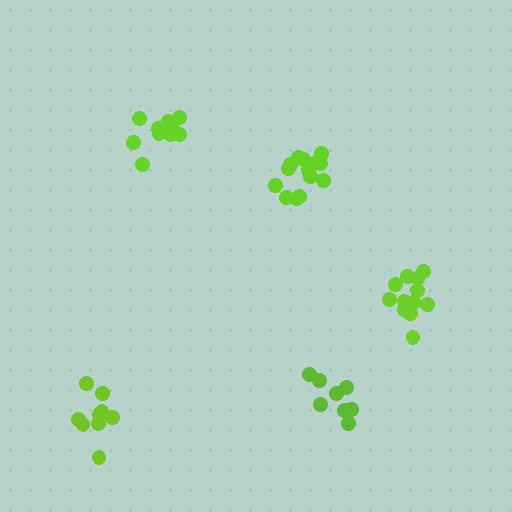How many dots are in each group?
Group 1: 14 dots, Group 2: 11 dots, Group 3: 9 dots, Group 4: 12 dots, Group 5: 8 dots (54 total).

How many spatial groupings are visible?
There are 5 spatial groupings.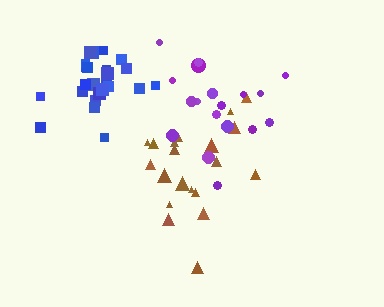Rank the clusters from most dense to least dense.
blue, brown, purple.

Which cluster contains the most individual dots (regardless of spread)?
Blue (25).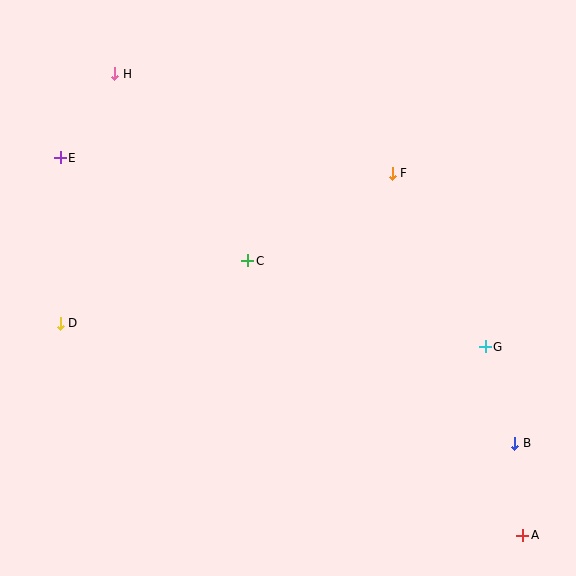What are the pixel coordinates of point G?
Point G is at (485, 347).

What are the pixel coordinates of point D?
Point D is at (60, 323).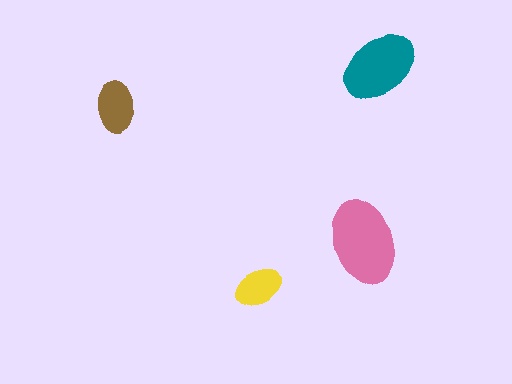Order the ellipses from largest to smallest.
the pink one, the teal one, the brown one, the yellow one.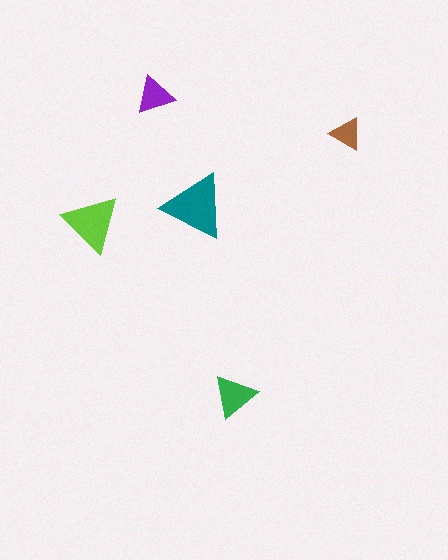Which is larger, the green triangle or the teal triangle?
The teal one.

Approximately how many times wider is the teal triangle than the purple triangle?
About 1.5 times wider.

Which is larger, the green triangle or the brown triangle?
The green one.